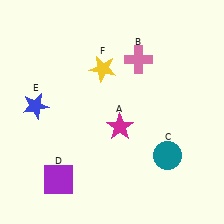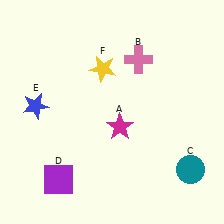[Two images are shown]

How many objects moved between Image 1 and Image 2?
1 object moved between the two images.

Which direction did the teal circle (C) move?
The teal circle (C) moved right.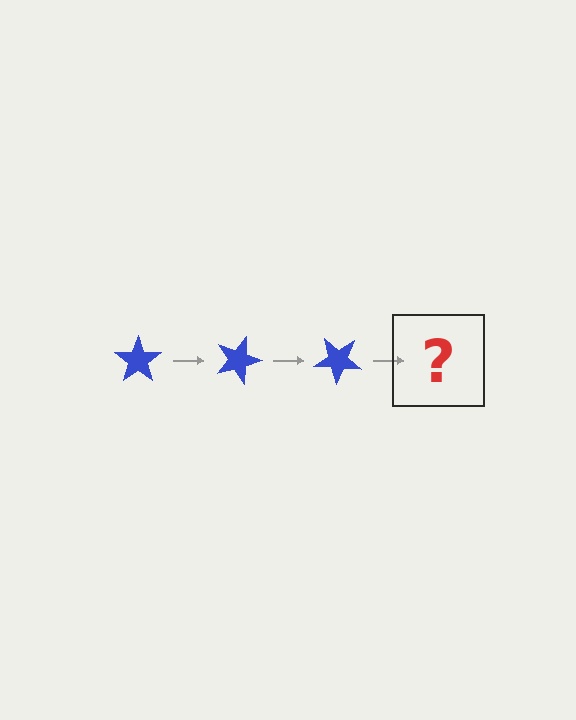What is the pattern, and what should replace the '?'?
The pattern is that the star rotates 20 degrees each step. The '?' should be a blue star rotated 60 degrees.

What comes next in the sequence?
The next element should be a blue star rotated 60 degrees.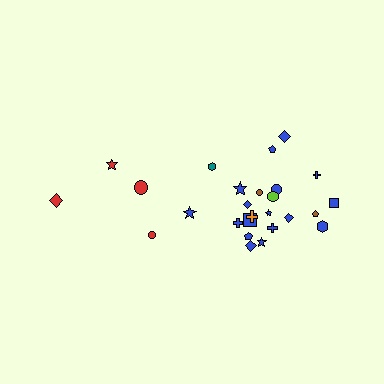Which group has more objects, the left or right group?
The right group.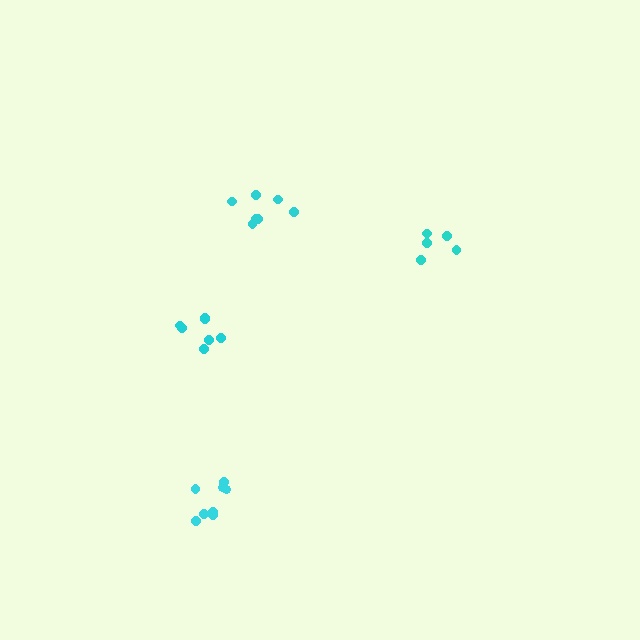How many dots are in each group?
Group 1: 8 dots, Group 2: 5 dots, Group 3: 7 dots, Group 4: 7 dots (27 total).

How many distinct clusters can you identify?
There are 4 distinct clusters.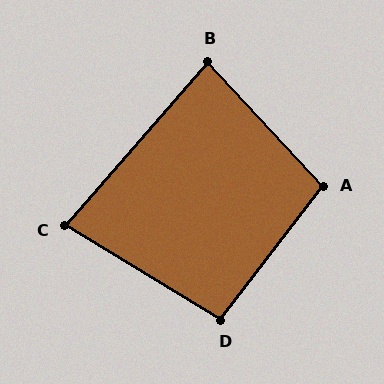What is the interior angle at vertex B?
Approximately 84 degrees (acute).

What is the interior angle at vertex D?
Approximately 96 degrees (obtuse).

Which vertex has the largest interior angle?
A, at approximately 100 degrees.